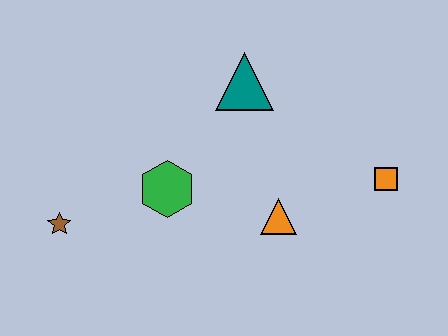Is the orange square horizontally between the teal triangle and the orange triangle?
No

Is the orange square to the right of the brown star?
Yes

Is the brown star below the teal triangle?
Yes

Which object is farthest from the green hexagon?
The orange square is farthest from the green hexagon.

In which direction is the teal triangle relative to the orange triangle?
The teal triangle is above the orange triangle.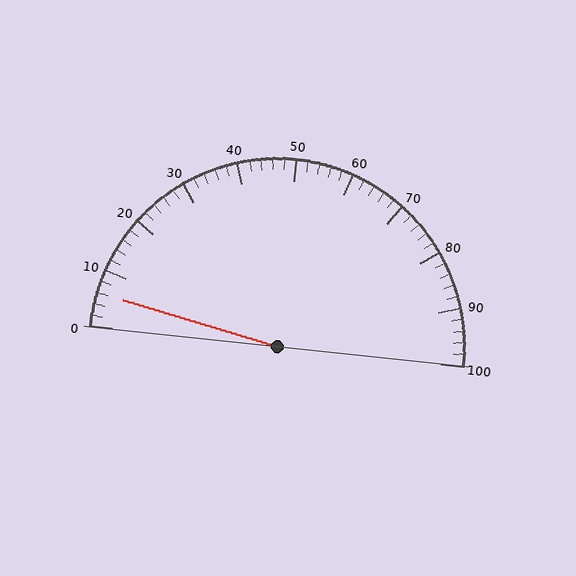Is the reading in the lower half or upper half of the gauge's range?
The reading is in the lower half of the range (0 to 100).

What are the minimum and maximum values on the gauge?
The gauge ranges from 0 to 100.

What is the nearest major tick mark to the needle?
The nearest major tick mark is 10.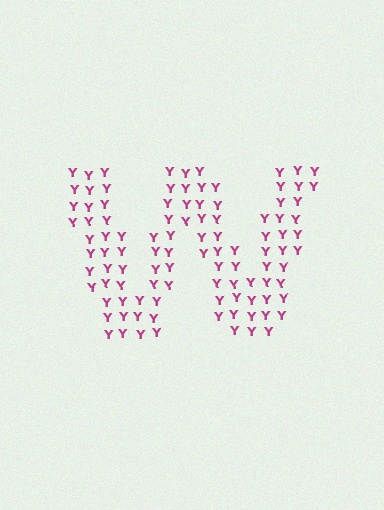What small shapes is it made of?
It is made of small letter Y's.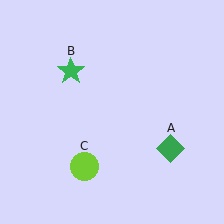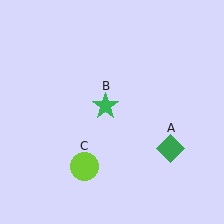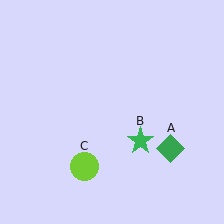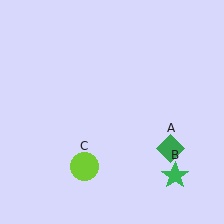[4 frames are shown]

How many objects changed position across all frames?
1 object changed position: green star (object B).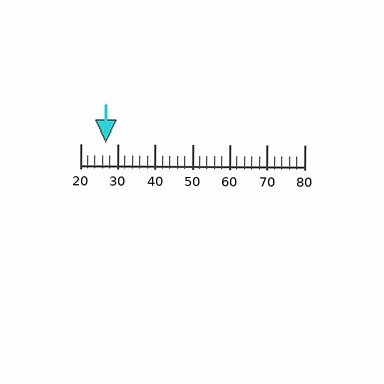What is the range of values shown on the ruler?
The ruler shows values from 20 to 80.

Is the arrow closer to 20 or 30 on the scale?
The arrow is closer to 30.